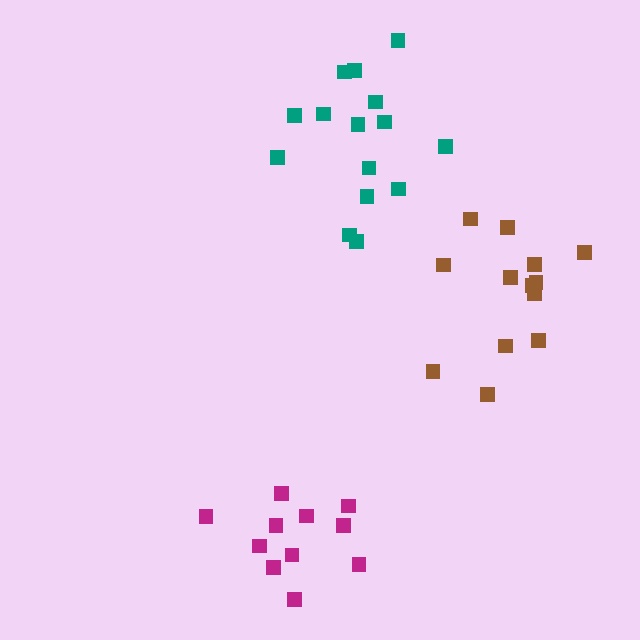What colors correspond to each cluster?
The clusters are colored: magenta, brown, teal.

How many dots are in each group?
Group 1: 11 dots, Group 2: 13 dots, Group 3: 15 dots (39 total).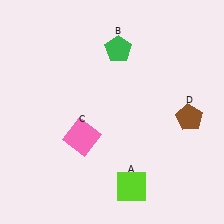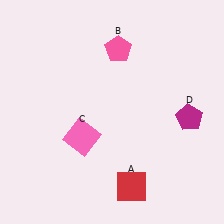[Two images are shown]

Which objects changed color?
A changed from lime to red. B changed from green to pink. D changed from brown to magenta.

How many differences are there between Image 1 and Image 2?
There are 3 differences between the two images.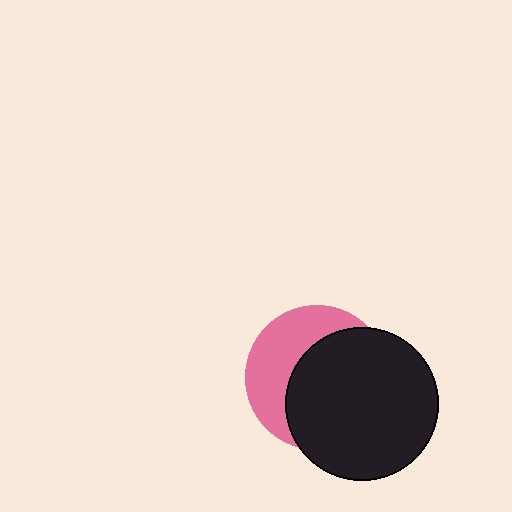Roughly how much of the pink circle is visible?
A small part of it is visible (roughly 40%).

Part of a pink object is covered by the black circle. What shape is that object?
It is a circle.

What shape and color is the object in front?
The object in front is a black circle.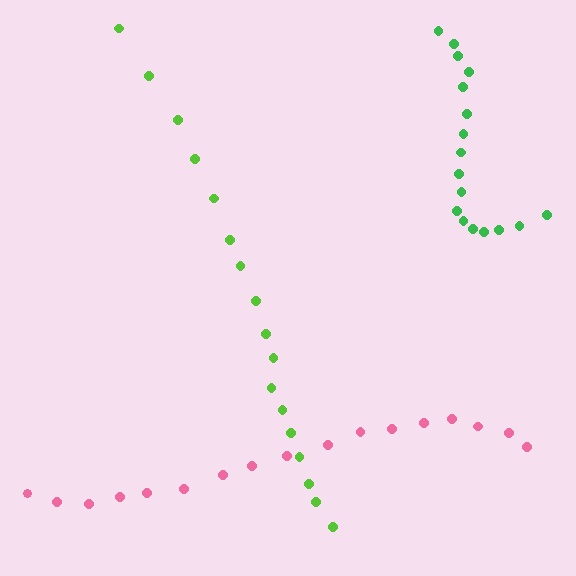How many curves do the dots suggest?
There are 3 distinct paths.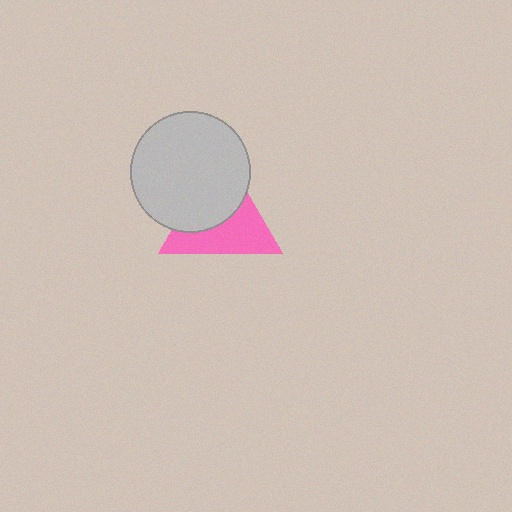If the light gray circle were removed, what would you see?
You would see the complete pink triangle.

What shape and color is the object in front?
The object in front is a light gray circle.